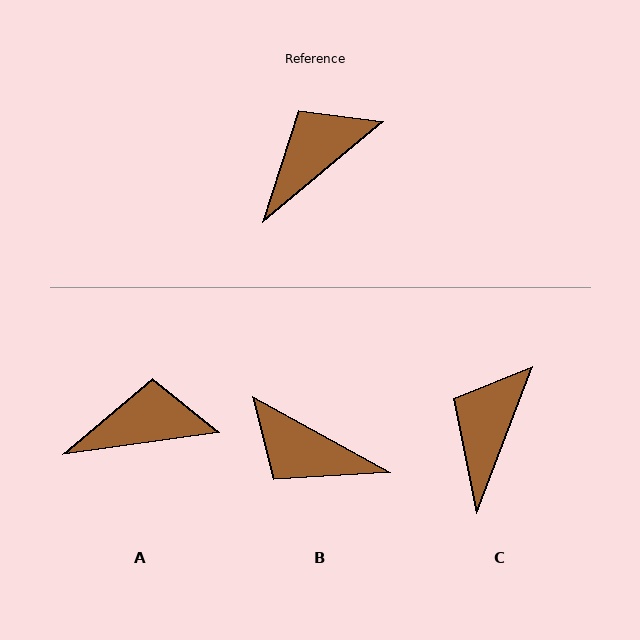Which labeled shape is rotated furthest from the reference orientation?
B, about 111 degrees away.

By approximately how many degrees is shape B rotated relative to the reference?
Approximately 111 degrees counter-clockwise.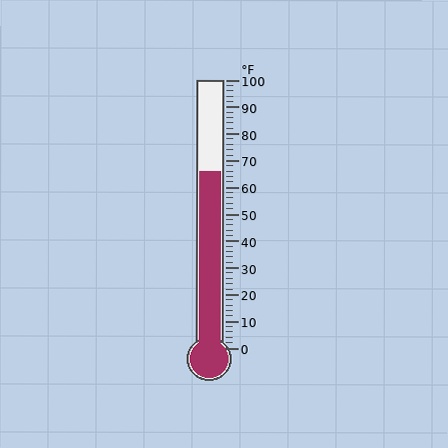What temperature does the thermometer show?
The thermometer shows approximately 66°F.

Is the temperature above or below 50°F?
The temperature is above 50°F.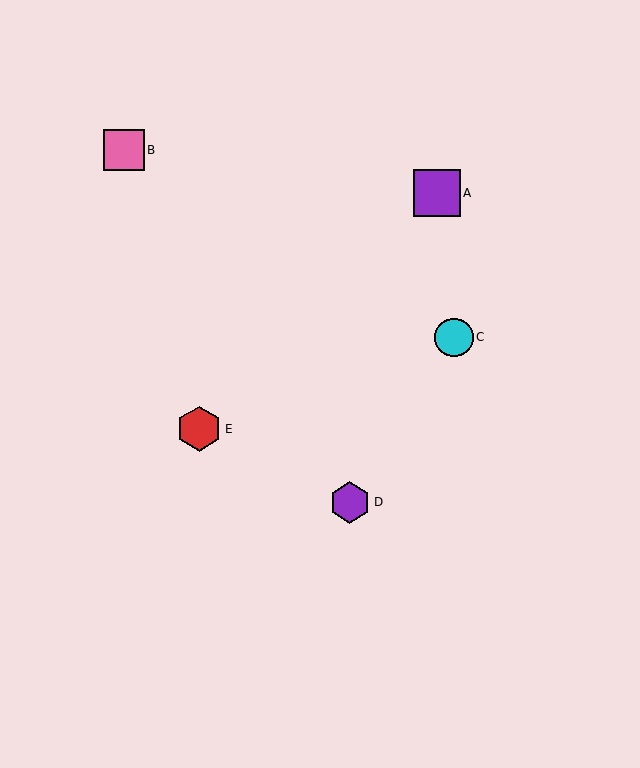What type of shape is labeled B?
Shape B is a pink square.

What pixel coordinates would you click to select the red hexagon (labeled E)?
Click at (199, 429) to select the red hexagon E.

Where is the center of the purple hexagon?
The center of the purple hexagon is at (350, 503).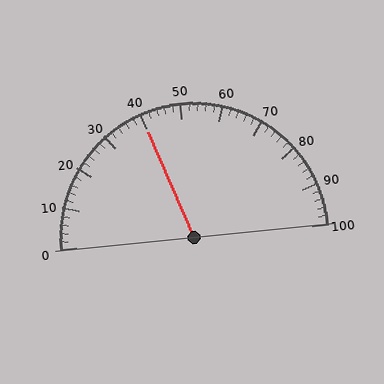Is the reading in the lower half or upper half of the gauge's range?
The reading is in the lower half of the range (0 to 100).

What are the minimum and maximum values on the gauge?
The gauge ranges from 0 to 100.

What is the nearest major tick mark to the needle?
The nearest major tick mark is 40.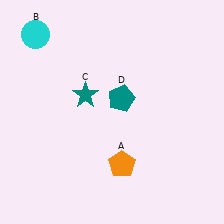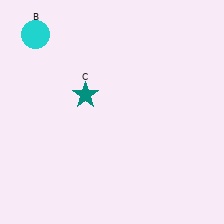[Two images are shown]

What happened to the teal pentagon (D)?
The teal pentagon (D) was removed in Image 2. It was in the top-right area of Image 1.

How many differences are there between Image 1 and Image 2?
There are 2 differences between the two images.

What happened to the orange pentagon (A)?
The orange pentagon (A) was removed in Image 2. It was in the bottom-right area of Image 1.